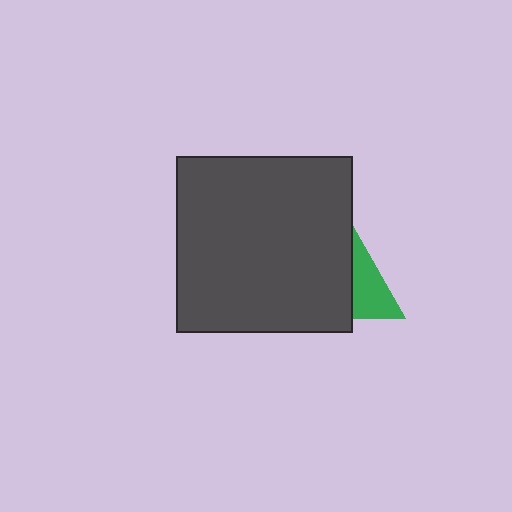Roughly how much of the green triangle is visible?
About half of it is visible (roughly 48%).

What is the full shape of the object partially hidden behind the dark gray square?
The partially hidden object is a green triangle.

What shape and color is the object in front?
The object in front is a dark gray square.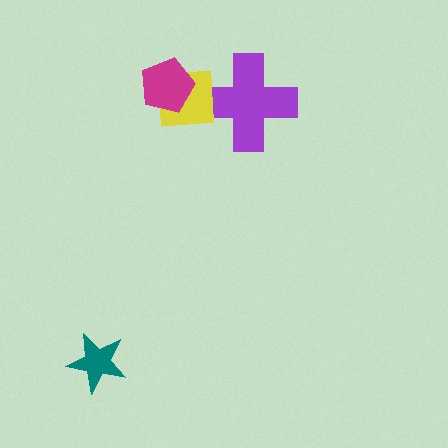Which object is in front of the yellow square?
The magenta pentagon is in front of the yellow square.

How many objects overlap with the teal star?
0 objects overlap with the teal star.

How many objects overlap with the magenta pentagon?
1 object overlaps with the magenta pentagon.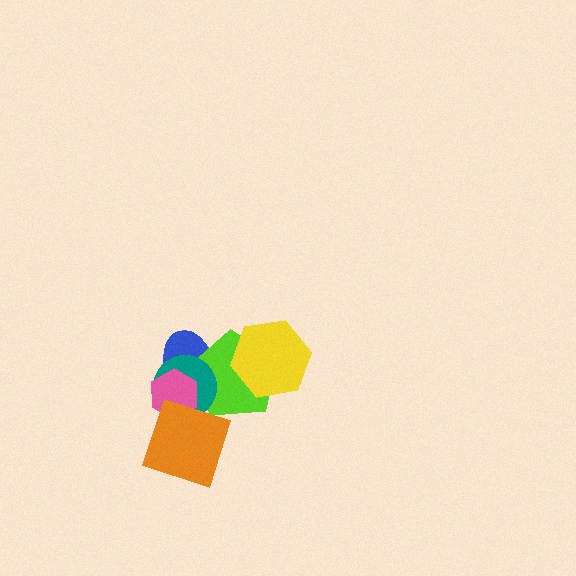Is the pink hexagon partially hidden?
Yes, it is partially covered by another shape.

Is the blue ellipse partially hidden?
Yes, it is partially covered by another shape.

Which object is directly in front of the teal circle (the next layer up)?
The pink hexagon is directly in front of the teal circle.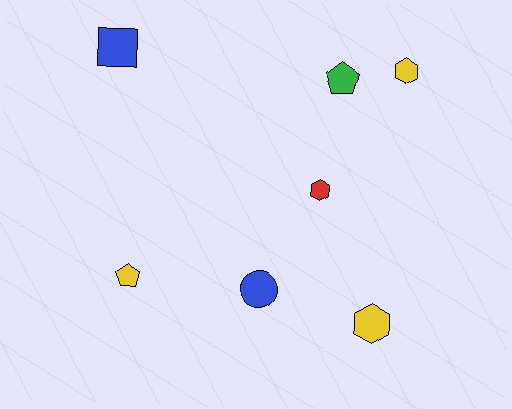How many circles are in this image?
There is 1 circle.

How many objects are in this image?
There are 7 objects.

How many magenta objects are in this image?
There are no magenta objects.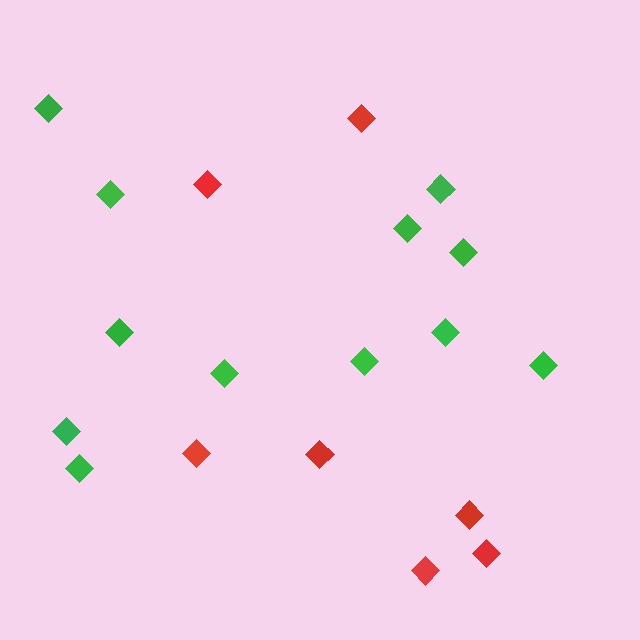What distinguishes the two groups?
There are 2 groups: one group of red diamonds (7) and one group of green diamonds (12).